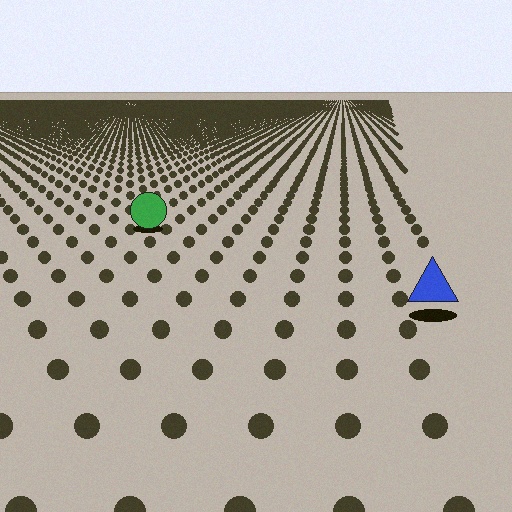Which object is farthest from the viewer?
The green circle is farthest from the viewer. It appears smaller and the ground texture around it is denser.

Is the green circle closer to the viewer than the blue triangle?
No. The blue triangle is closer — you can tell from the texture gradient: the ground texture is coarser near it.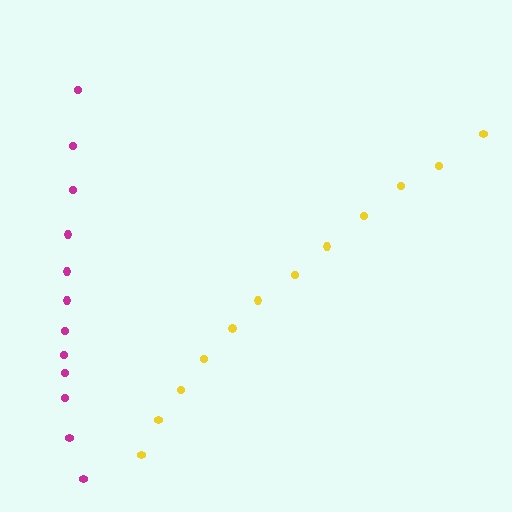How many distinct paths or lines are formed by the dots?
There are 2 distinct paths.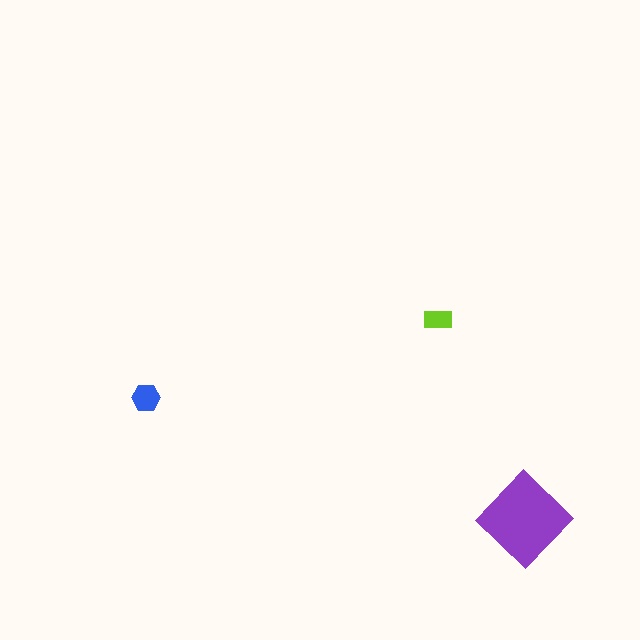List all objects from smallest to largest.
The lime rectangle, the blue hexagon, the purple diamond.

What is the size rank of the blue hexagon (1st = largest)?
2nd.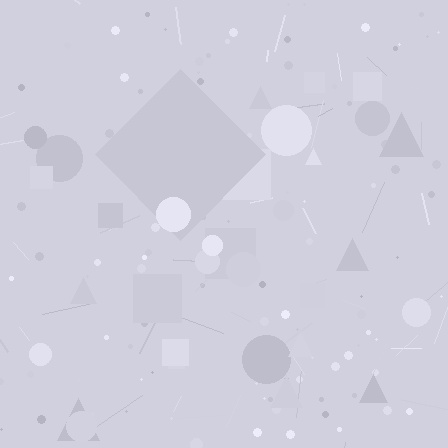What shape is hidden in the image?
A diamond is hidden in the image.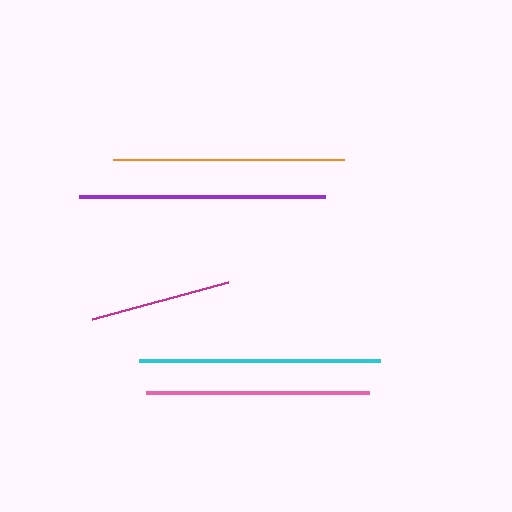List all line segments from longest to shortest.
From longest to shortest: purple, cyan, orange, pink, magenta.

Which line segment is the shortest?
The magenta line is the shortest at approximately 142 pixels.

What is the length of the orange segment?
The orange segment is approximately 230 pixels long.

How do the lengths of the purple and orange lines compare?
The purple and orange lines are approximately the same length.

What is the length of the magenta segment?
The magenta segment is approximately 142 pixels long.